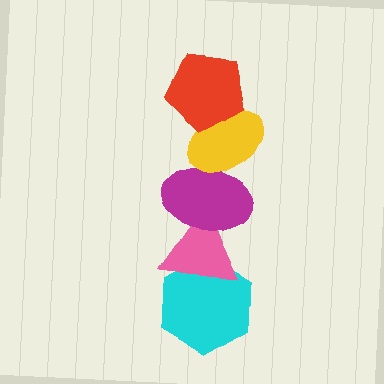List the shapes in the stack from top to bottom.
From top to bottom: the red pentagon, the yellow ellipse, the magenta ellipse, the pink triangle, the cyan hexagon.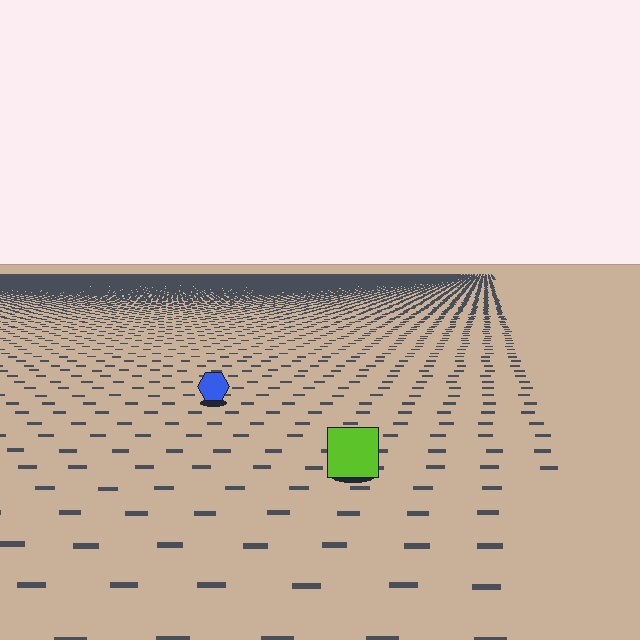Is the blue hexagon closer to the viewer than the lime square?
No. The lime square is closer — you can tell from the texture gradient: the ground texture is coarser near it.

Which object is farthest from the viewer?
The blue hexagon is farthest from the viewer. It appears smaller and the ground texture around it is denser.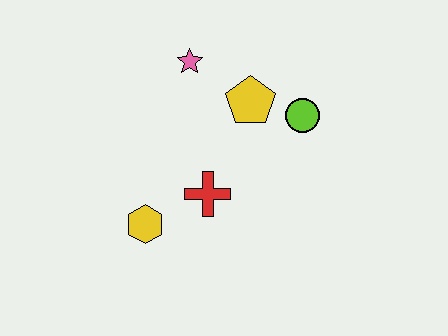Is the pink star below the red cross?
No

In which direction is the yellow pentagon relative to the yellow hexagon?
The yellow pentagon is above the yellow hexagon.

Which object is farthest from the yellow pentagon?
The yellow hexagon is farthest from the yellow pentagon.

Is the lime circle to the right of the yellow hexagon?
Yes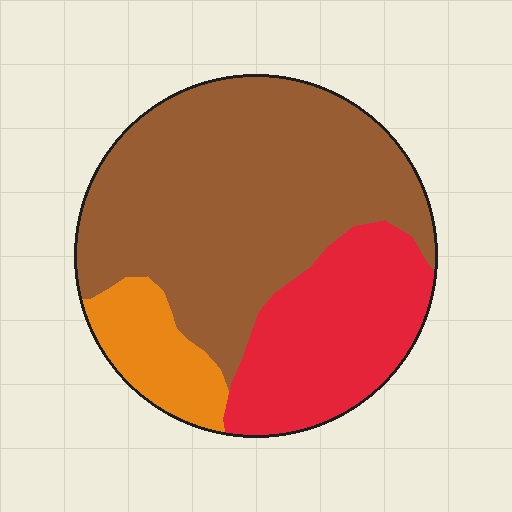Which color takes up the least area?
Orange, at roughly 10%.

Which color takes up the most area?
Brown, at roughly 60%.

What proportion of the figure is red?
Red takes up about one quarter (1/4) of the figure.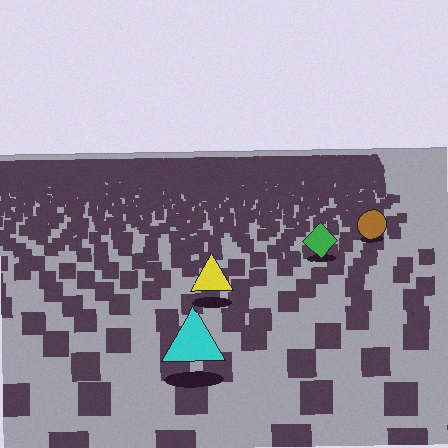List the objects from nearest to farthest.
From nearest to farthest: the cyan triangle, the yellow triangle, the green diamond, the brown circle.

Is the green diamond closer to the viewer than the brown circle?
Yes. The green diamond is closer — you can tell from the texture gradient: the ground texture is coarser near it.